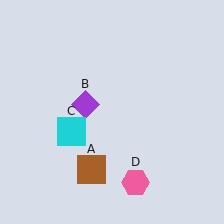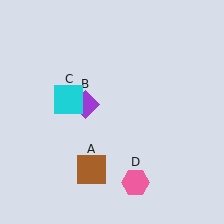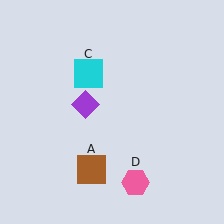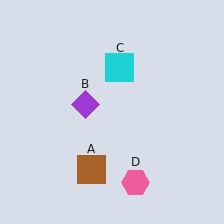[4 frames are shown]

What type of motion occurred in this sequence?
The cyan square (object C) rotated clockwise around the center of the scene.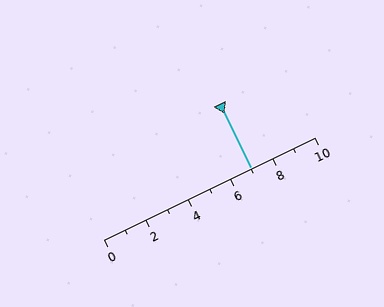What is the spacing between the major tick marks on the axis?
The major ticks are spaced 2 apart.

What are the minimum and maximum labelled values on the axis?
The axis runs from 0 to 10.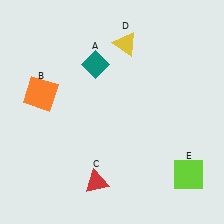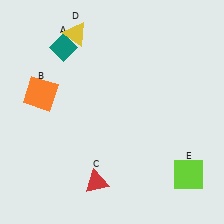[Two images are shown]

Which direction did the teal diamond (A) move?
The teal diamond (A) moved left.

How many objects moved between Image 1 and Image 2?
2 objects moved between the two images.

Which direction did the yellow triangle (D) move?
The yellow triangle (D) moved left.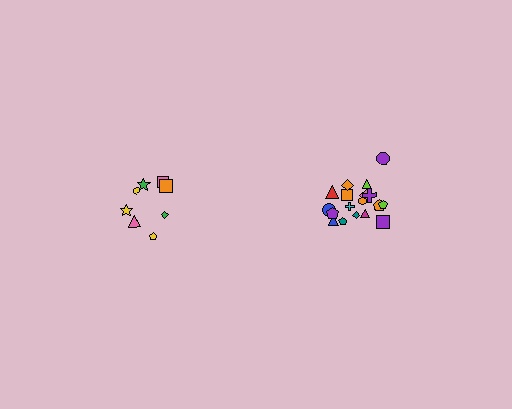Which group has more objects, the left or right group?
The right group.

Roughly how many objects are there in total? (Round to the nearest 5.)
Roughly 25 objects in total.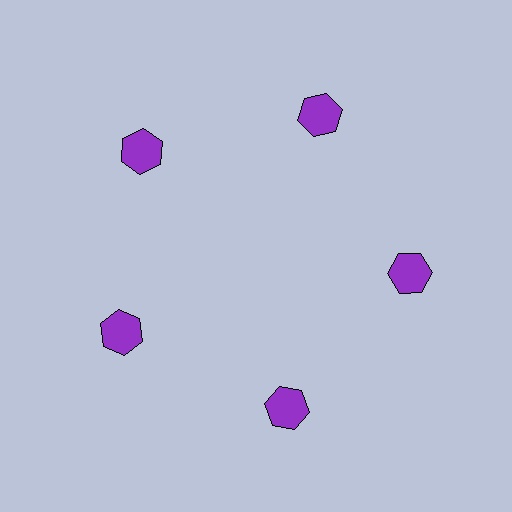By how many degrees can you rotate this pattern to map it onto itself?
The pattern maps onto itself every 72 degrees of rotation.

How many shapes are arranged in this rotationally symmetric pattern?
There are 5 shapes, arranged in 5 groups of 1.